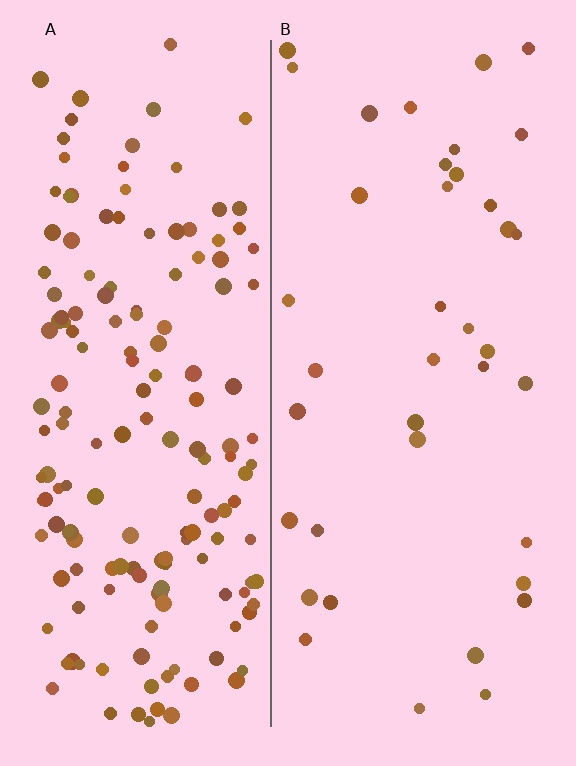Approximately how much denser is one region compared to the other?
Approximately 4.3× — region A over region B.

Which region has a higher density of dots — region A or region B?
A (the left).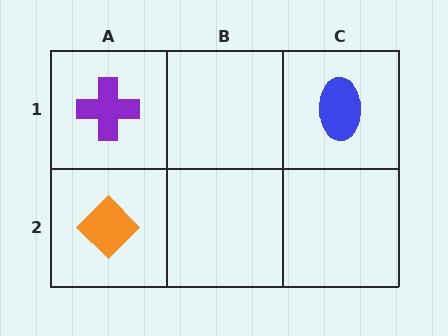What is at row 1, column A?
A purple cross.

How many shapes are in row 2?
1 shape.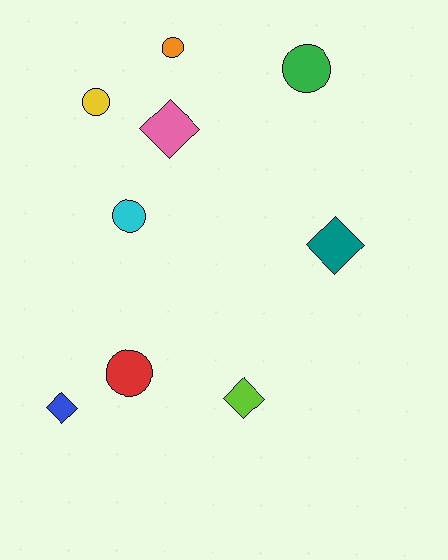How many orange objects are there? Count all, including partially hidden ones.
There is 1 orange object.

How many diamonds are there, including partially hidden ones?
There are 4 diamonds.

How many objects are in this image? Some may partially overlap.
There are 9 objects.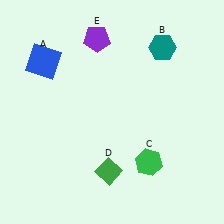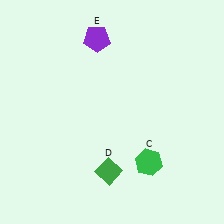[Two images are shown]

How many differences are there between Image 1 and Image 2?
There are 2 differences between the two images.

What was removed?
The teal hexagon (B), the blue square (A) were removed in Image 2.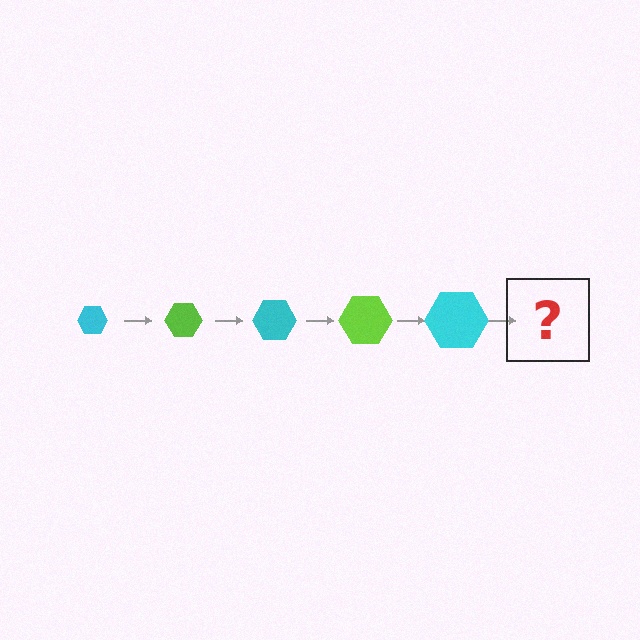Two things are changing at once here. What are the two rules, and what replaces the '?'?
The two rules are that the hexagon grows larger each step and the color cycles through cyan and lime. The '?' should be a lime hexagon, larger than the previous one.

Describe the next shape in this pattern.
It should be a lime hexagon, larger than the previous one.